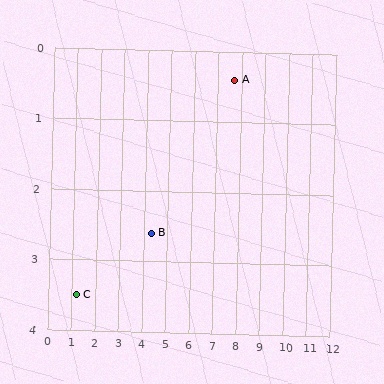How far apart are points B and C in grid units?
Points B and C are about 3.2 grid units apart.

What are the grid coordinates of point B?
Point B is at approximately (4.3, 2.6).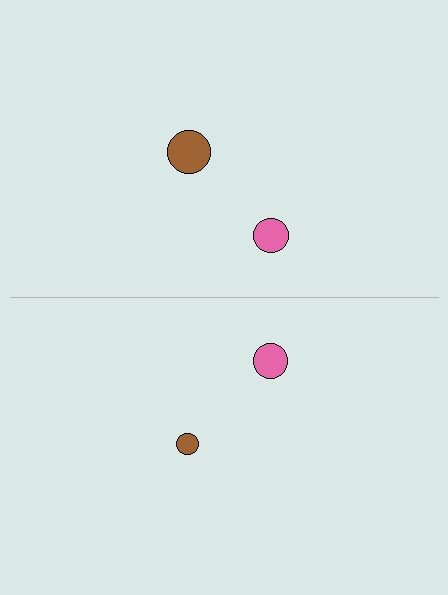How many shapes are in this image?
There are 4 shapes in this image.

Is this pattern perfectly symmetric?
No, the pattern is not perfectly symmetric. The brown circle on the bottom side has a different size than its mirror counterpart.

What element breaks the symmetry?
The brown circle on the bottom side has a different size than its mirror counterpart.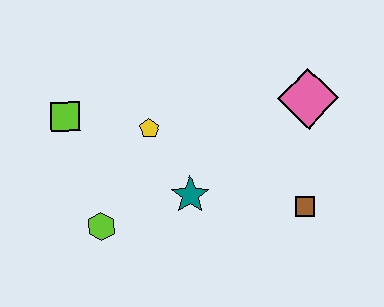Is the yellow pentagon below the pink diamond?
Yes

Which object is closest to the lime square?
The yellow pentagon is closest to the lime square.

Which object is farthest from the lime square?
The brown square is farthest from the lime square.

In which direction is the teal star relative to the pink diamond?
The teal star is to the left of the pink diamond.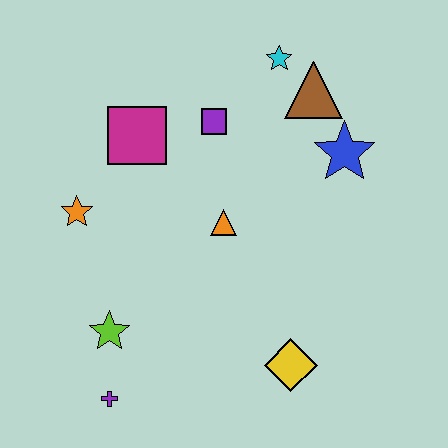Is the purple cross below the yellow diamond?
Yes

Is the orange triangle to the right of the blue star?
No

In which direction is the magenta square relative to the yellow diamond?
The magenta square is above the yellow diamond.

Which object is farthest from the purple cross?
The cyan star is farthest from the purple cross.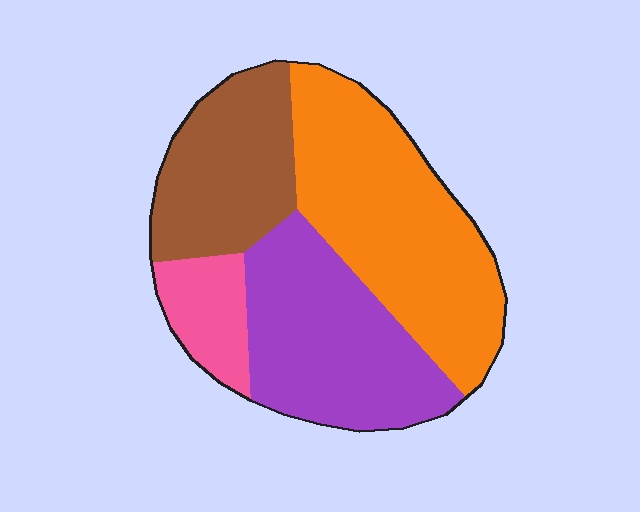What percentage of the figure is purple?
Purple covers roughly 30% of the figure.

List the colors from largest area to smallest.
From largest to smallest: orange, purple, brown, pink.